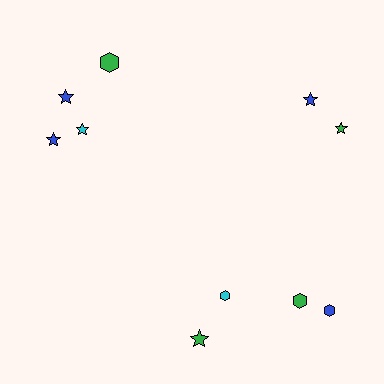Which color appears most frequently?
Green, with 4 objects.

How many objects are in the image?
There are 10 objects.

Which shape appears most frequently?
Star, with 6 objects.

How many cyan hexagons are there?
There is 1 cyan hexagon.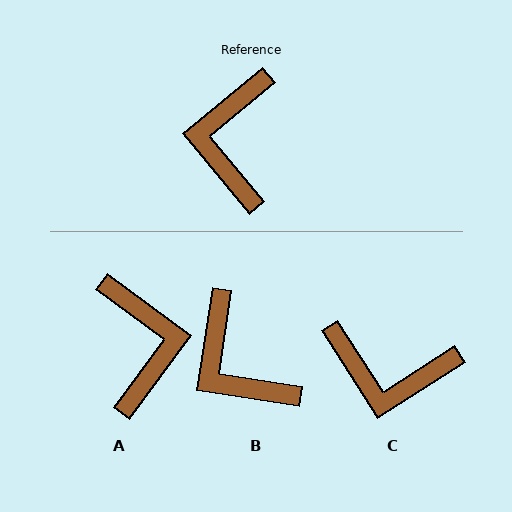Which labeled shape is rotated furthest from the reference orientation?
A, about 166 degrees away.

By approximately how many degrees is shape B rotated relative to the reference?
Approximately 42 degrees counter-clockwise.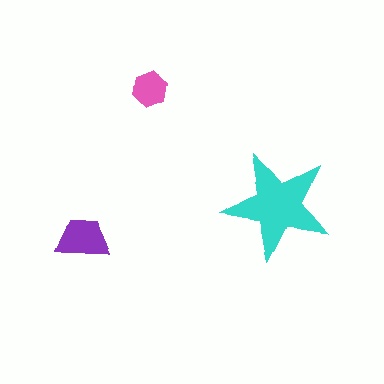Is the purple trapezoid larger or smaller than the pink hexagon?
Larger.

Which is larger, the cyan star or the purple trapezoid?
The cyan star.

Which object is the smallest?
The pink hexagon.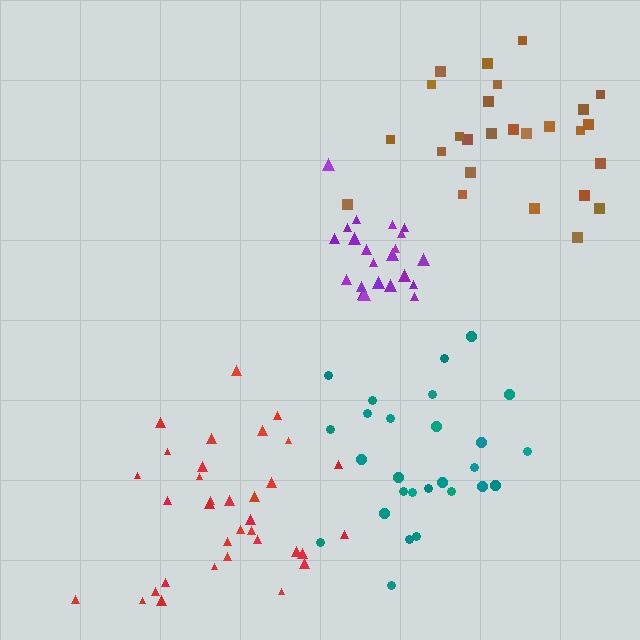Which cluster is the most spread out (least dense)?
Brown.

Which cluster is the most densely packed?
Purple.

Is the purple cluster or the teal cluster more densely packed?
Purple.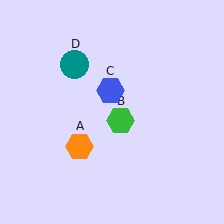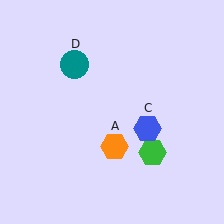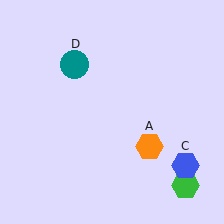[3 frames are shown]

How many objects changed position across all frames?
3 objects changed position: orange hexagon (object A), green hexagon (object B), blue hexagon (object C).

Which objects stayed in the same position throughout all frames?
Teal circle (object D) remained stationary.